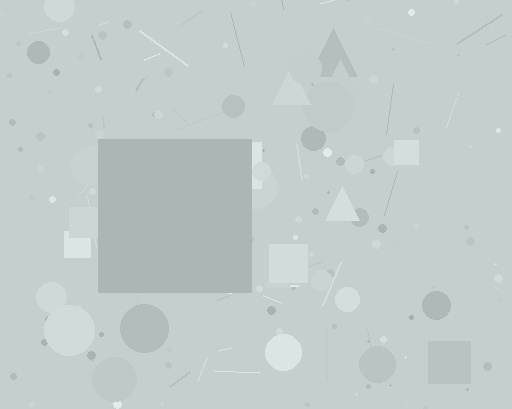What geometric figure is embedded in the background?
A square is embedded in the background.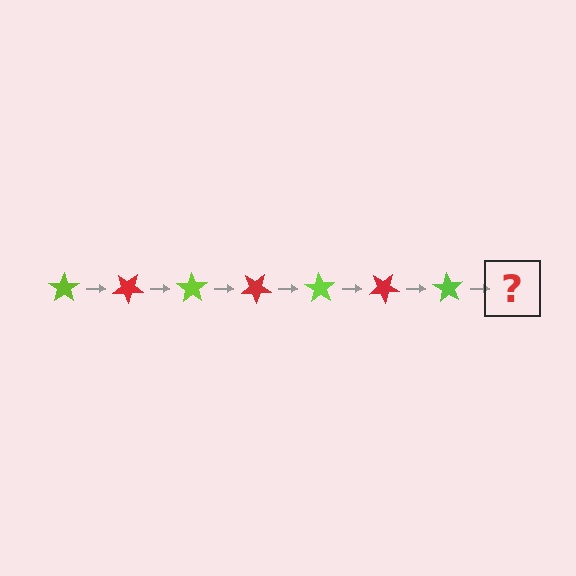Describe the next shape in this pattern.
It should be a red star, rotated 245 degrees from the start.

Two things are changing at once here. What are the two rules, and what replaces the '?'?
The two rules are that it rotates 35 degrees each step and the color cycles through lime and red. The '?' should be a red star, rotated 245 degrees from the start.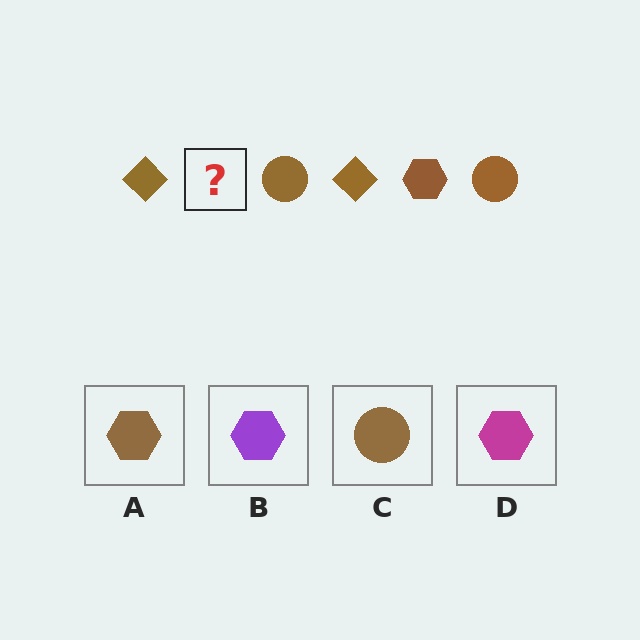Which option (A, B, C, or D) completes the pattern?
A.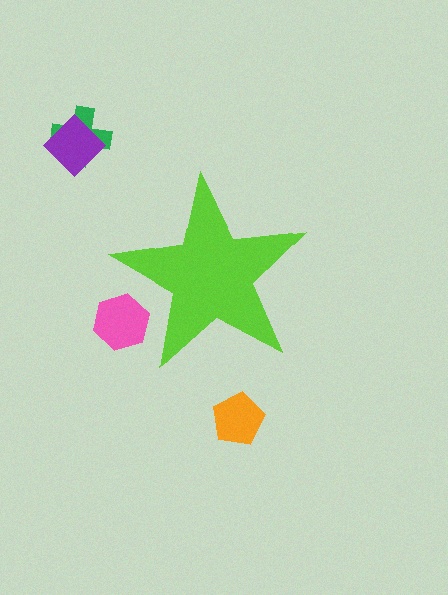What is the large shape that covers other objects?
A lime star.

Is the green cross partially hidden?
No, the green cross is fully visible.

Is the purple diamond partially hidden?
No, the purple diamond is fully visible.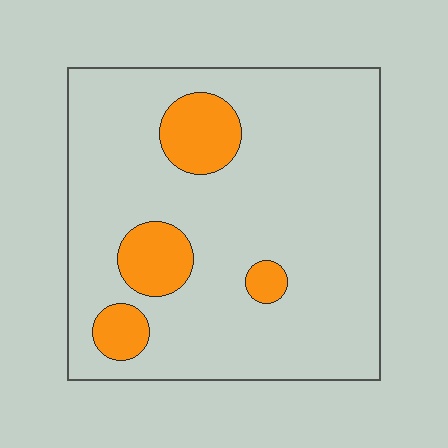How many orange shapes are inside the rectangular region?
4.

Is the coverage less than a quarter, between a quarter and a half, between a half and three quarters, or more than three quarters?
Less than a quarter.